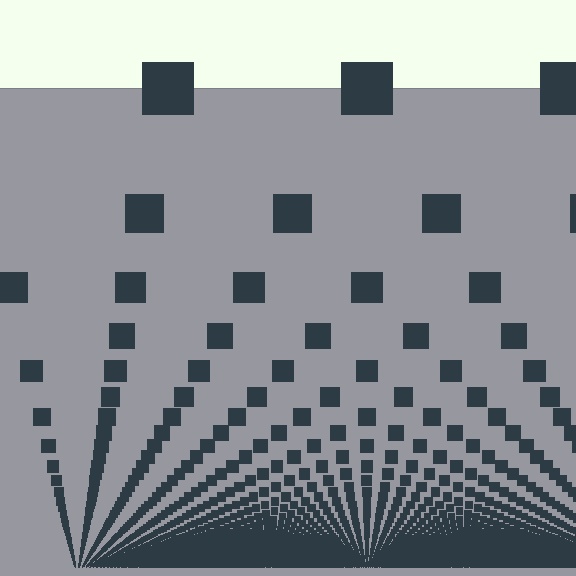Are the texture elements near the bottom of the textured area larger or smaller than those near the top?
Smaller. The gradient is inverted — elements near the bottom are smaller and denser.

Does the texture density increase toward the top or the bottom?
Density increases toward the bottom.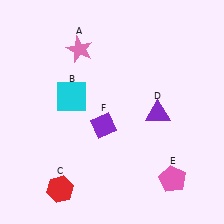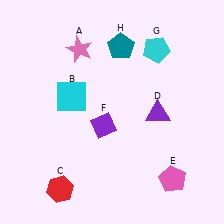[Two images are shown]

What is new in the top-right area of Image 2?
A cyan pentagon (G) was added in the top-right area of Image 2.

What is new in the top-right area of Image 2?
A teal pentagon (H) was added in the top-right area of Image 2.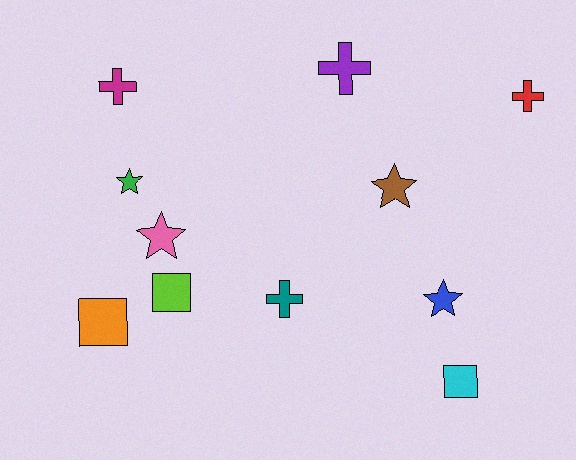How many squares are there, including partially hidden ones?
There are 3 squares.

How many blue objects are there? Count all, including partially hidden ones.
There is 1 blue object.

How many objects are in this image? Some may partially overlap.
There are 11 objects.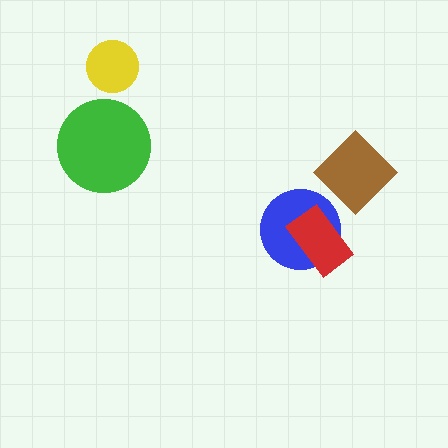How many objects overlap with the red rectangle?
1 object overlaps with the red rectangle.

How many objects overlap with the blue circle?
1 object overlaps with the blue circle.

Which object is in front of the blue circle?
The red rectangle is in front of the blue circle.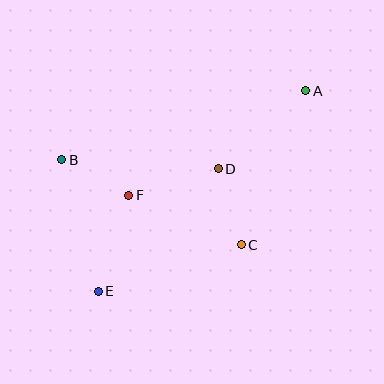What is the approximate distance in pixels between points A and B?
The distance between A and B is approximately 254 pixels.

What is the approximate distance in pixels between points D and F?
The distance between D and F is approximately 93 pixels.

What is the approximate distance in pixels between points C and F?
The distance between C and F is approximately 123 pixels.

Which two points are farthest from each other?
Points A and E are farthest from each other.